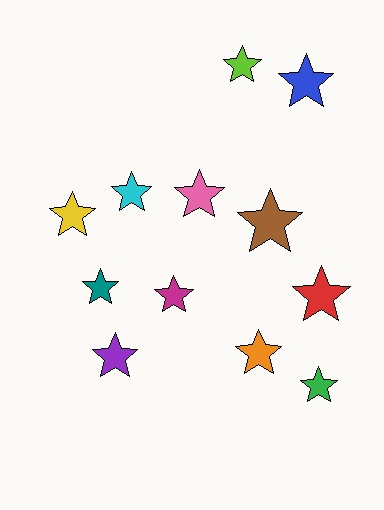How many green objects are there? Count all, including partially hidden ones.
There is 1 green object.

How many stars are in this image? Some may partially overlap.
There are 12 stars.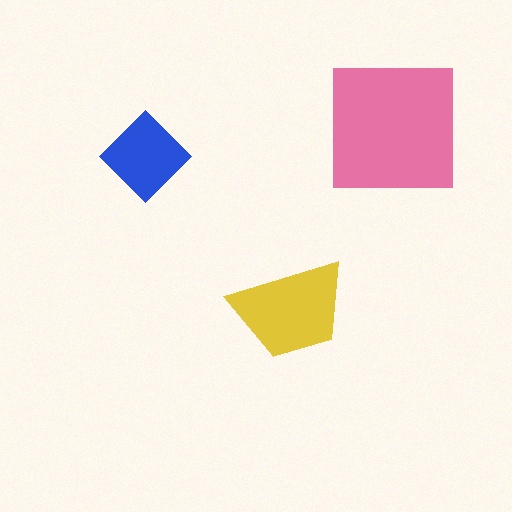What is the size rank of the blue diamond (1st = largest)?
3rd.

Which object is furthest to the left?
The blue diamond is leftmost.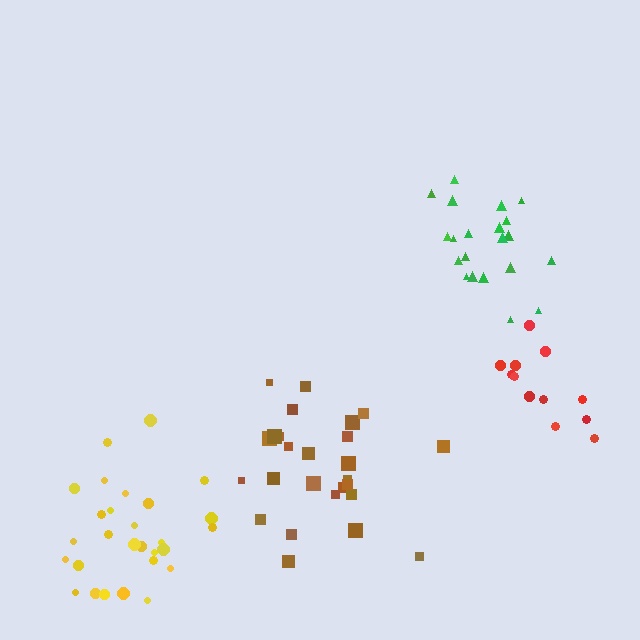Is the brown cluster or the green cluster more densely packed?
Brown.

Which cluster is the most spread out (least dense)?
Red.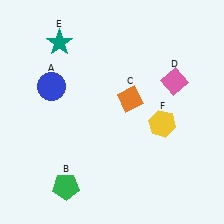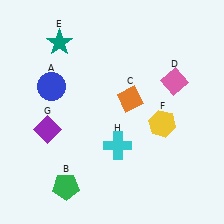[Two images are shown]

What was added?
A purple diamond (G), a cyan cross (H) were added in Image 2.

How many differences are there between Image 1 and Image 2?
There are 2 differences between the two images.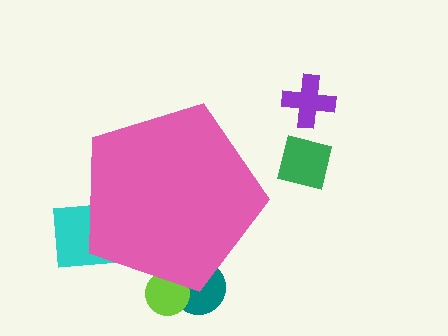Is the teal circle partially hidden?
Yes, the teal circle is partially hidden behind the pink pentagon.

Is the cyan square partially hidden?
Yes, the cyan square is partially hidden behind the pink pentagon.